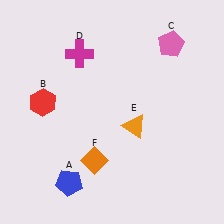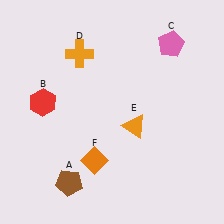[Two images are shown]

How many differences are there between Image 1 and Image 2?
There are 2 differences between the two images.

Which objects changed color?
A changed from blue to brown. D changed from magenta to orange.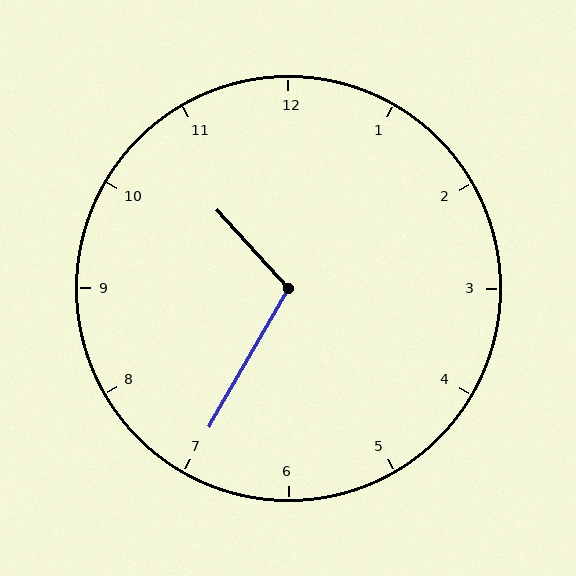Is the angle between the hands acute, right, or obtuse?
It is obtuse.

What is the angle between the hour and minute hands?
Approximately 108 degrees.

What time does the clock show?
10:35.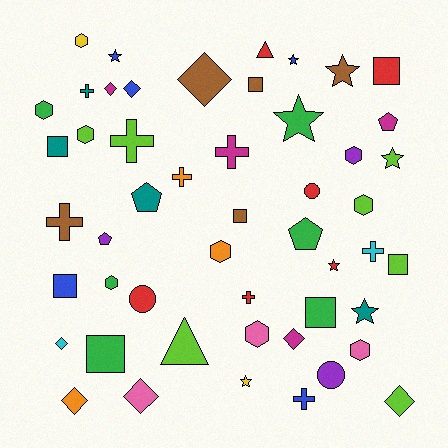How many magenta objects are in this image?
There are 4 magenta objects.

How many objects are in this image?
There are 50 objects.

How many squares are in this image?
There are 8 squares.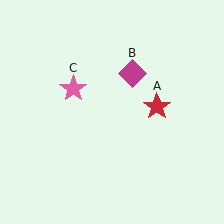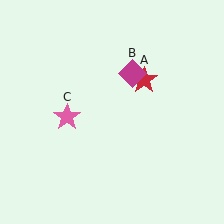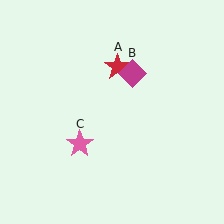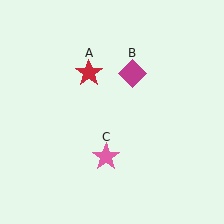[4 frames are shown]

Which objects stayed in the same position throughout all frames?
Magenta diamond (object B) remained stationary.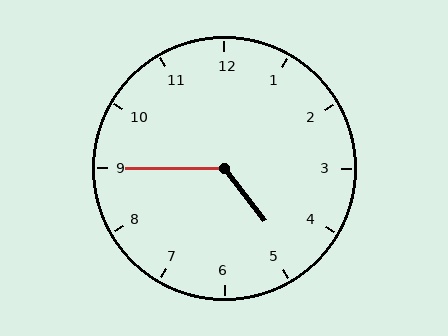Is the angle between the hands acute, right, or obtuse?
It is obtuse.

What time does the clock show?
4:45.